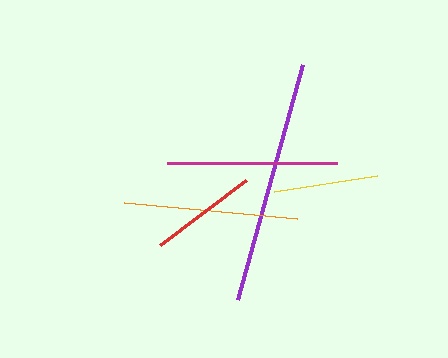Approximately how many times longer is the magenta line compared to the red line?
The magenta line is approximately 1.6 times the length of the red line.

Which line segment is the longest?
The purple line is the longest at approximately 243 pixels.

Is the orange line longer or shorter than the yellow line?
The orange line is longer than the yellow line.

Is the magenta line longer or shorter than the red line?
The magenta line is longer than the red line.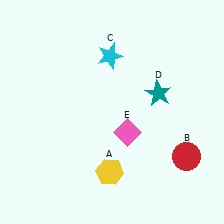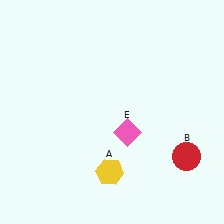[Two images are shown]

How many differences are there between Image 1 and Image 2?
There are 2 differences between the two images.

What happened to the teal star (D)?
The teal star (D) was removed in Image 2. It was in the top-right area of Image 1.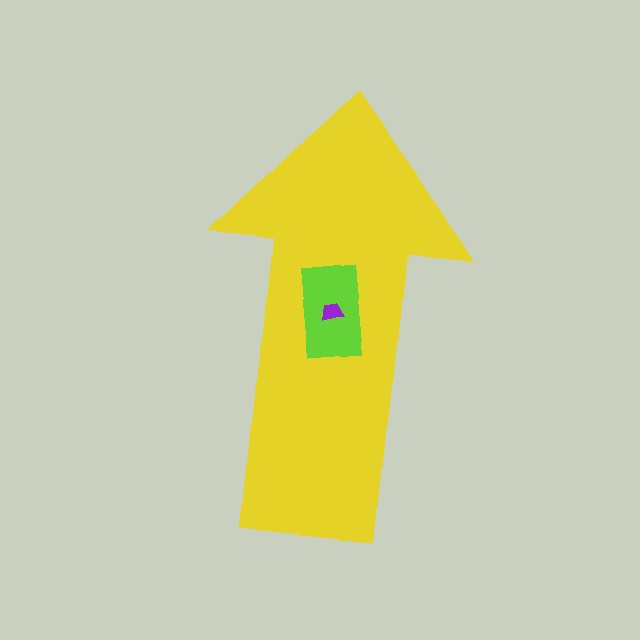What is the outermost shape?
The yellow arrow.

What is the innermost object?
The purple trapezoid.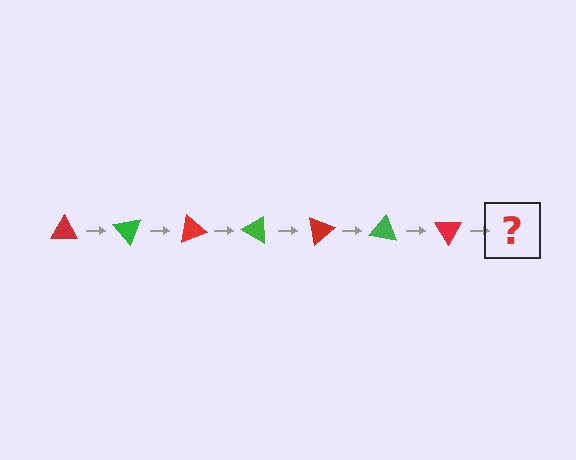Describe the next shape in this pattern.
It should be a green triangle, rotated 350 degrees from the start.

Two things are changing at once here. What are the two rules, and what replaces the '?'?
The two rules are that it rotates 50 degrees each step and the color cycles through red and green. The '?' should be a green triangle, rotated 350 degrees from the start.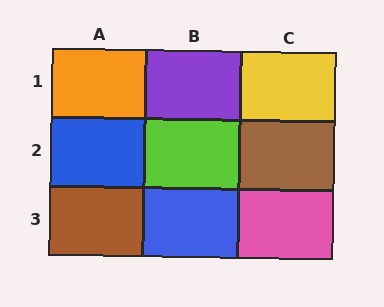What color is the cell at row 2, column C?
Brown.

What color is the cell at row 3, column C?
Pink.